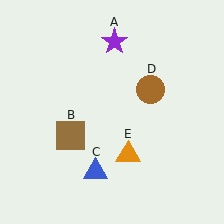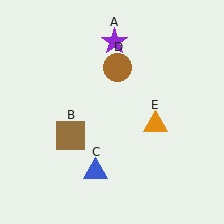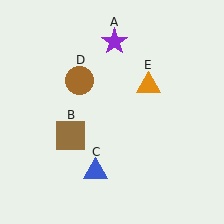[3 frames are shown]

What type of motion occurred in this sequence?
The brown circle (object D), orange triangle (object E) rotated counterclockwise around the center of the scene.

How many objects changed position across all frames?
2 objects changed position: brown circle (object D), orange triangle (object E).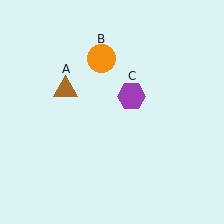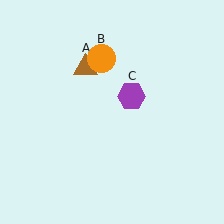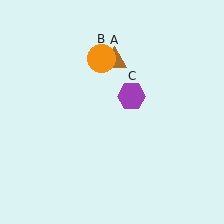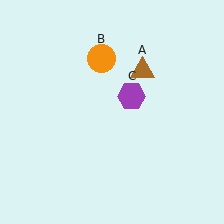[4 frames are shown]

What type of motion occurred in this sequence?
The brown triangle (object A) rotated clockwise around the center of the scene.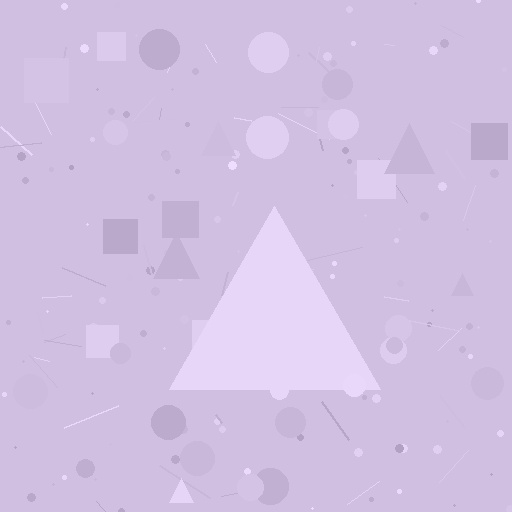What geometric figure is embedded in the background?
A triangle is embedded in the background.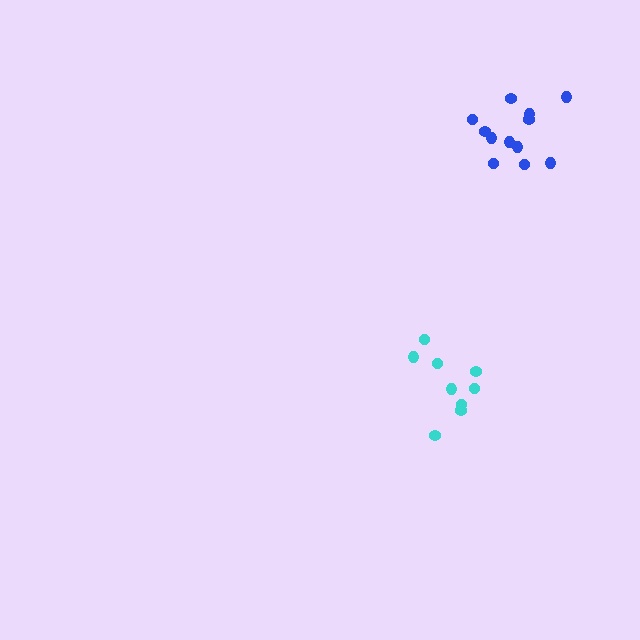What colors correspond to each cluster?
The clusters are colored: cyan, blue.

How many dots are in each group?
Group 1: 9 dots, Group 2: 12 dots (21 total).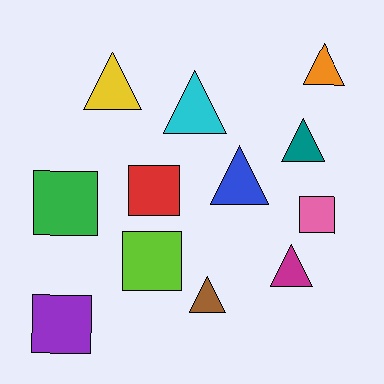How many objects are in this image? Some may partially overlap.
There are 12 objects.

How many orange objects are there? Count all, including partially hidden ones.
There is 1 orange object.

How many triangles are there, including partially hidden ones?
There are 7 triangles.